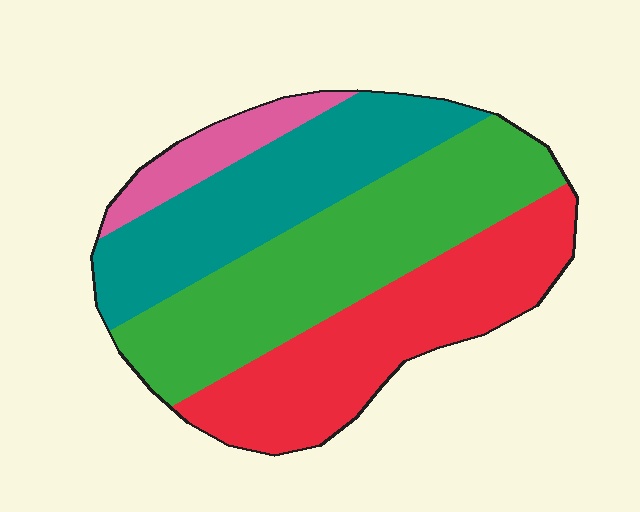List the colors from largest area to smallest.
From largest to smallest: green, red, teal, pink.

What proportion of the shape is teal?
Teal covers 26% of the shape.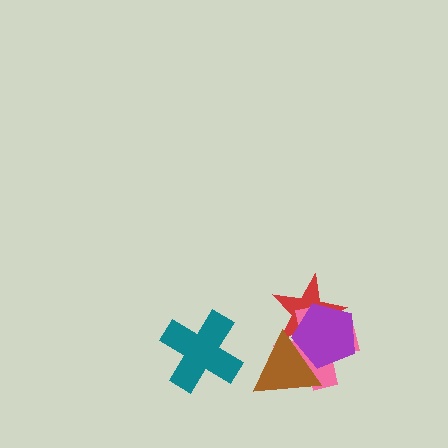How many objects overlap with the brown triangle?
3 objects overlap with the brown triangle.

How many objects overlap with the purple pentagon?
3 objects overlap with the purple pentagon.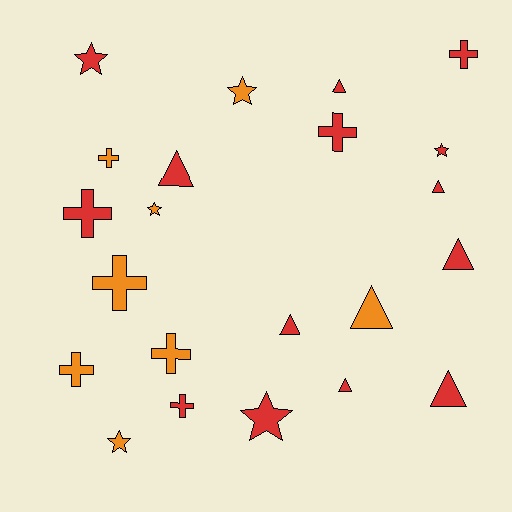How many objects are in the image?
There are 22 objects.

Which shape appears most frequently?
Cross, with 8 objects.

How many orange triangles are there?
There is 1 orange triangle.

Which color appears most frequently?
Red, with 14 objects.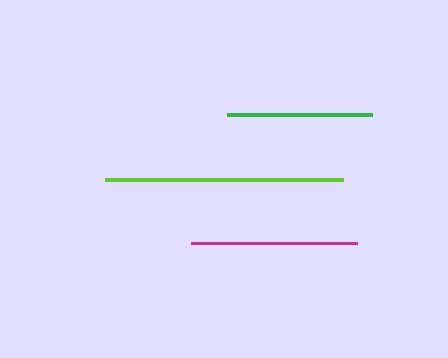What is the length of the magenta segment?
The magenta segment is approximately 166 pixels long.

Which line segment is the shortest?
The green line is the shortest at approximately 145 pixels.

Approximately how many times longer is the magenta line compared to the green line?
The magenta line is approximately 1.1 times the length of the green line.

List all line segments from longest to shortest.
From longest to shortest: lime, magenta, green.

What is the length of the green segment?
The green segment is approximately 145 pixels long.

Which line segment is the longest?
The lime line is the longest at approximately 239 pixels.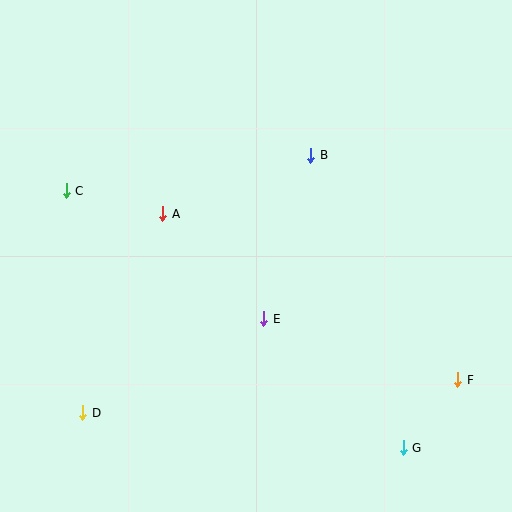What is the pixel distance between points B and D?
The distance between B and D is 344 pixels.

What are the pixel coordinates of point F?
Point F is at (458, 380).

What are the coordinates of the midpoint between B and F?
The midpoint between B and F is at (384, 267).